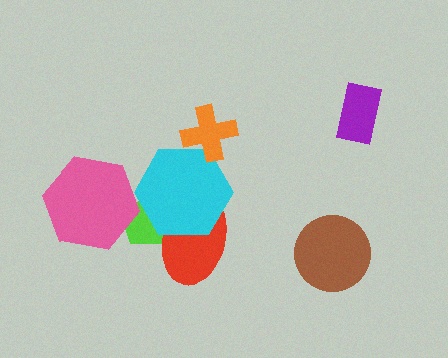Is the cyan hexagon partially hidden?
Yes, it is partially covered by another shape.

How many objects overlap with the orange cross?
1 object overlaps with the orange cross.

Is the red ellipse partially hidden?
Yes, it is partially covered by another shape.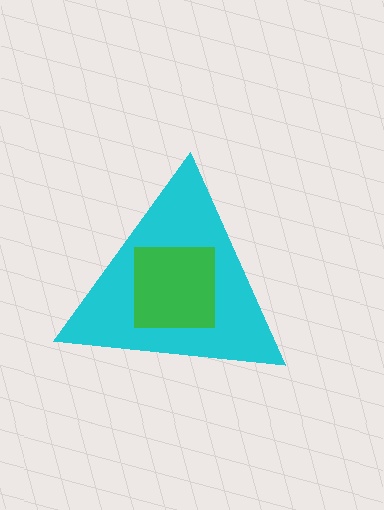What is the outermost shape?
The cyan triangle.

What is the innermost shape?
The green square.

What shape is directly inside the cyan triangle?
The green square.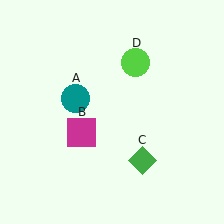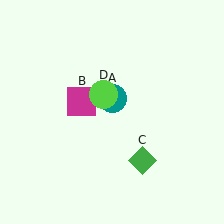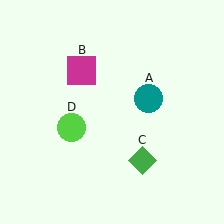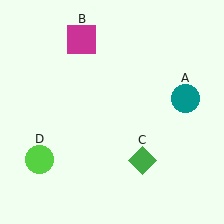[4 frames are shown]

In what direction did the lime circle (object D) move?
The lime circle (object D) moved down and to the left.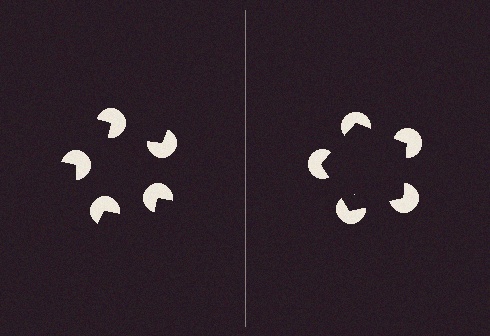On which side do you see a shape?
An illusory pentagon appears on the right side. On the left side the wedge cuts are rotated, so no coherent shape forms.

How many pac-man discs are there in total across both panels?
10 — 5 on each side.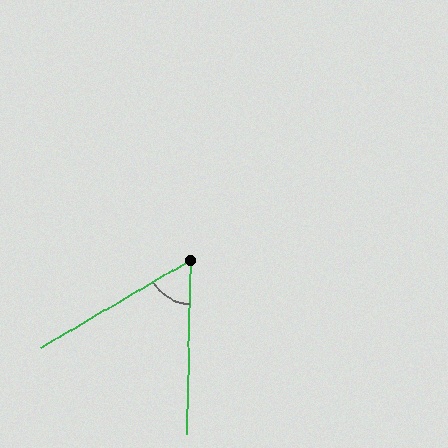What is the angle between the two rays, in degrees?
Approximately 58 degrees.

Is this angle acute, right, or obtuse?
It is acute.